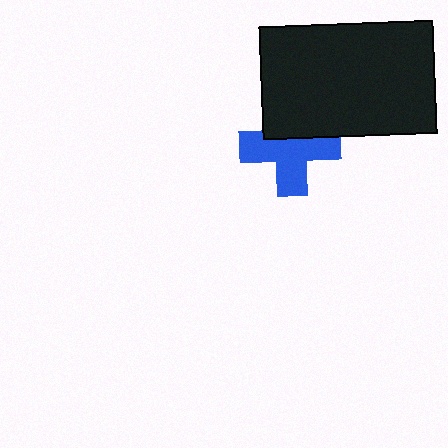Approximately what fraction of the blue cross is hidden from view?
Roughly 34% of the blue cross is hidden behind the black rectangle.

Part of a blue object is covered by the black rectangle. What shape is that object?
It is a cross.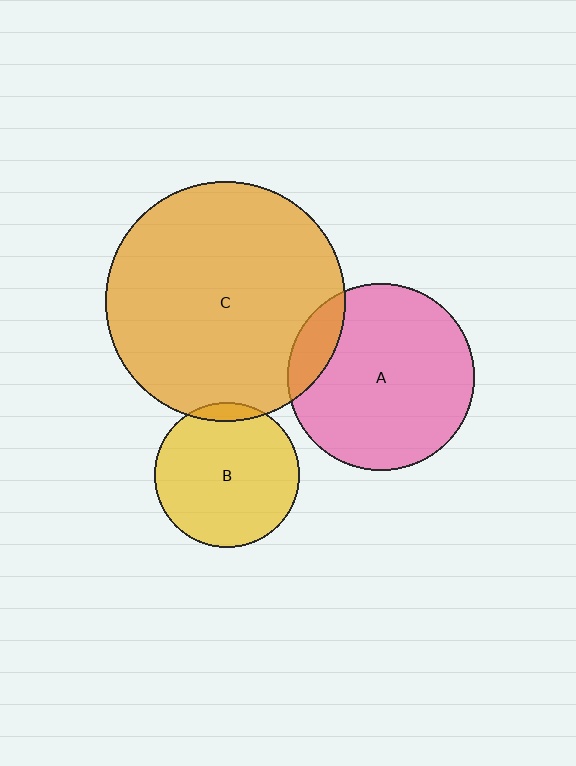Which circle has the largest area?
Circle C (orange).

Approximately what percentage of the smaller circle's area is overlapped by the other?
Approximately 5%.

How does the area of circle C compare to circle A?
Approximately 1.7 times.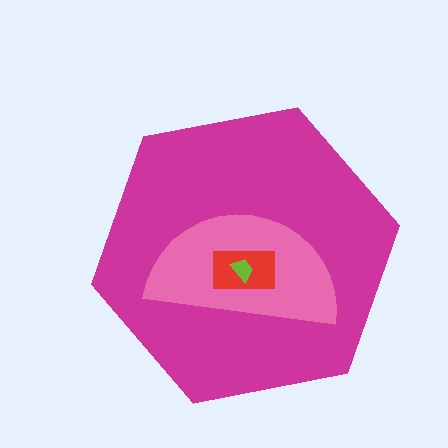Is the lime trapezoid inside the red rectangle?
Yes.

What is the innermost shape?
The lime trapezoid.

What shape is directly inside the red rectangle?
The lime trapezoid.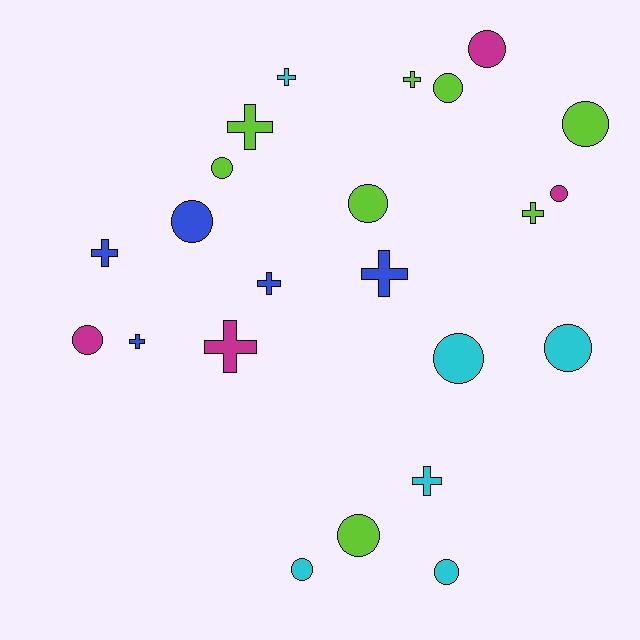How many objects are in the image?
There are 23 objects.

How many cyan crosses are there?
There are 2 cyan crosses.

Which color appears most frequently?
Lime, with 8 objects.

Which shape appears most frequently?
Circle, with 13 objects.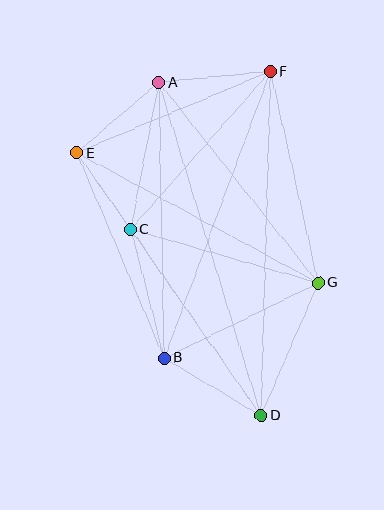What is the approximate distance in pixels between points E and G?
The distance between E and G is approximately 274 pixels.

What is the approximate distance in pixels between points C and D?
The distance between C and D is approximately 227 pixels.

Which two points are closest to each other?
Points C and E are closest to each other.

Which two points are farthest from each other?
Points A and D are farthest from each other.